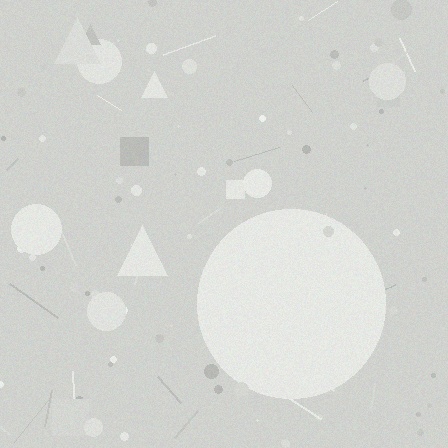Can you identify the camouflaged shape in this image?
The camouflaged shape is a circle.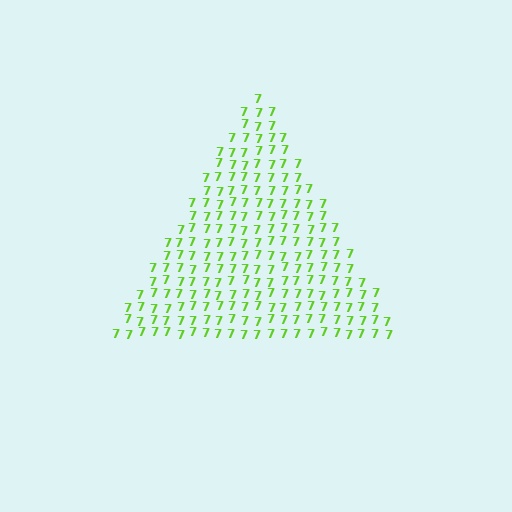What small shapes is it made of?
It is made of small digit 7's.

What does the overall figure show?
The overall figure shows a triangle.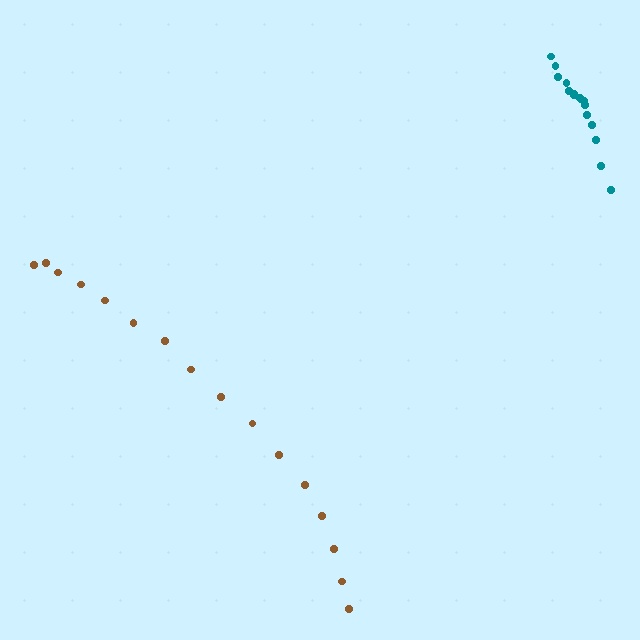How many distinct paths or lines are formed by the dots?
There are 2 distinct paths.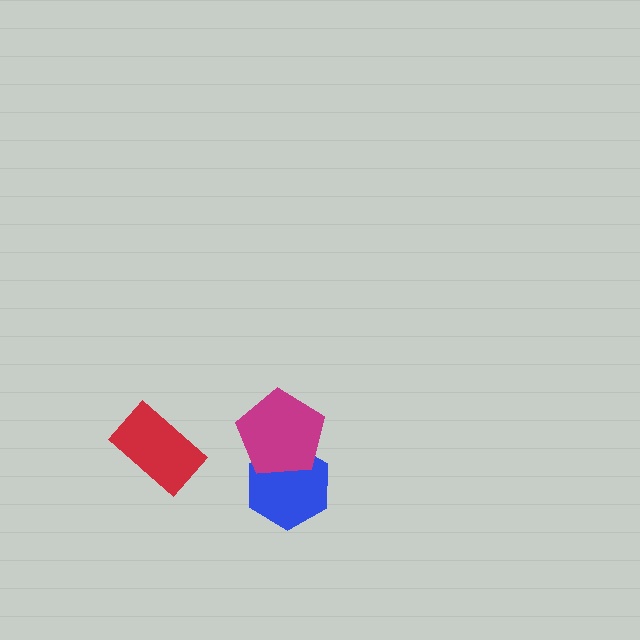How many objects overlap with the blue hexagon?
1 object overlaps with the blue hexagon.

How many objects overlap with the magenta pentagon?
1 object overlaps with the magenta pentagon.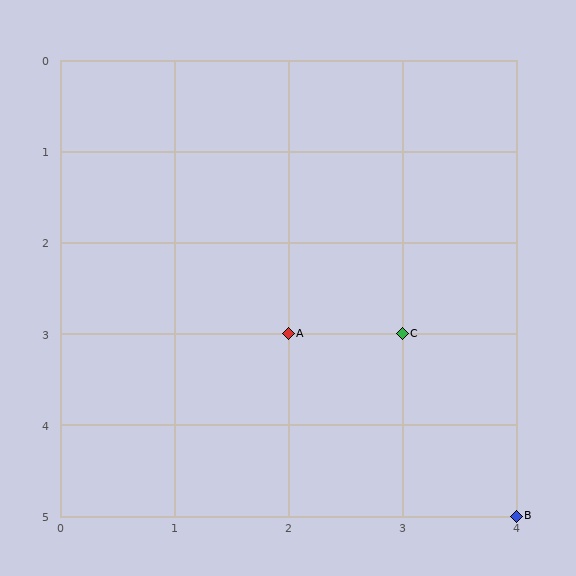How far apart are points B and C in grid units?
Points B and C are 1 column and 2 rows apart (about 2.2 grid units diagonally).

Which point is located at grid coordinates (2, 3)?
Point A is at (2, 3).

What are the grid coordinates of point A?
Point A is at grid coordinates (2, 3).